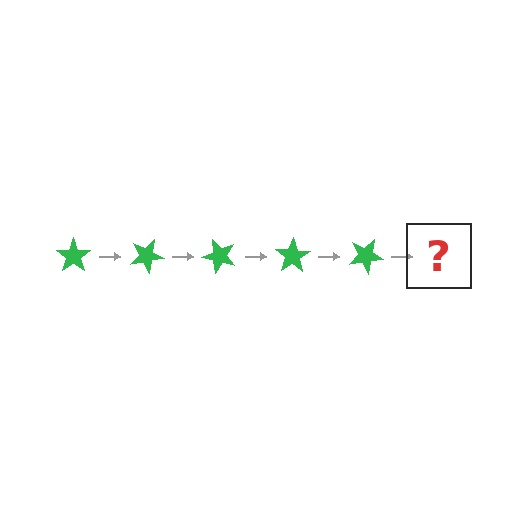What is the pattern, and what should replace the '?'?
The pattern is that the star rotates 25 degrees each step. The '?' should be a green star rotated 125 degrees.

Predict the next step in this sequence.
The next step is a green star rotated 125 degrees.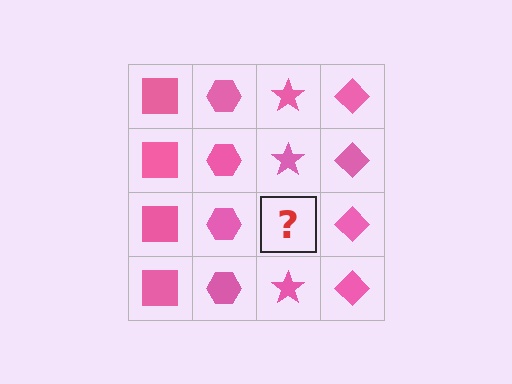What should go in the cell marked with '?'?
The missing cell should contain a pink star.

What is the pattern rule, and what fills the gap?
The rule is that each column has a consistent shape. The gap should be filled with a pink star.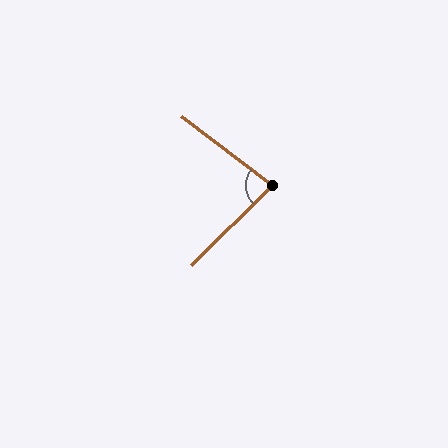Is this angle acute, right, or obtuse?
It is acute.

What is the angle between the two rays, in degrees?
Approximately 81 degrees.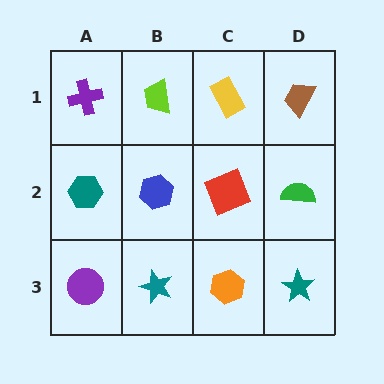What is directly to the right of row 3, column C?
A teal star.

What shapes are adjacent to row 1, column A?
A teal hexagon (row 2, column A), a lime trapezoid (row 1, column B).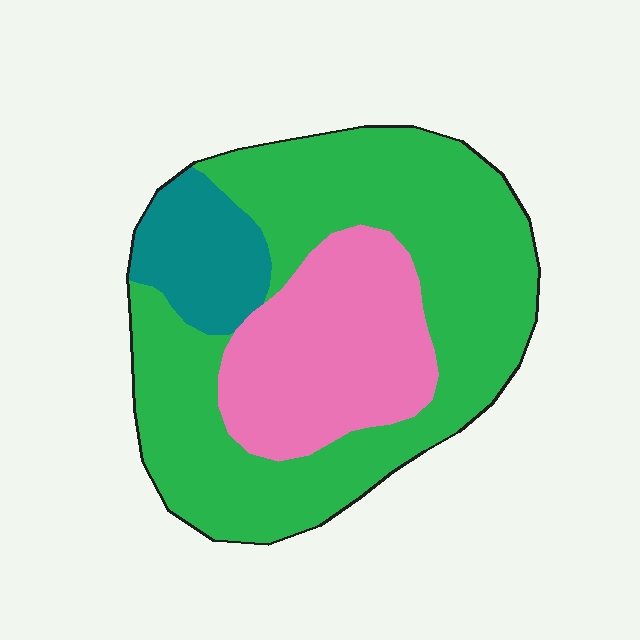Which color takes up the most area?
Green, at roughly 60%.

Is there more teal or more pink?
Pink.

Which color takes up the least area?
Teal, at roughly 10%.